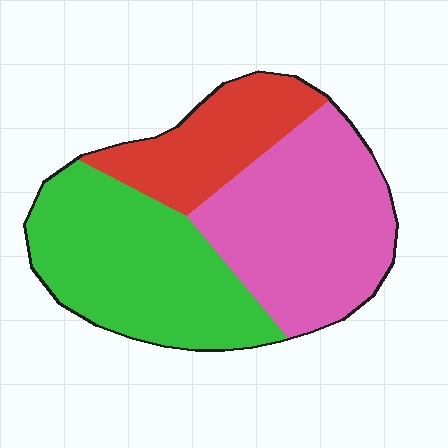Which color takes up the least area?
Red, at roughly 20%.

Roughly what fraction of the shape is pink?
Pink covers roughly 40% of the shape.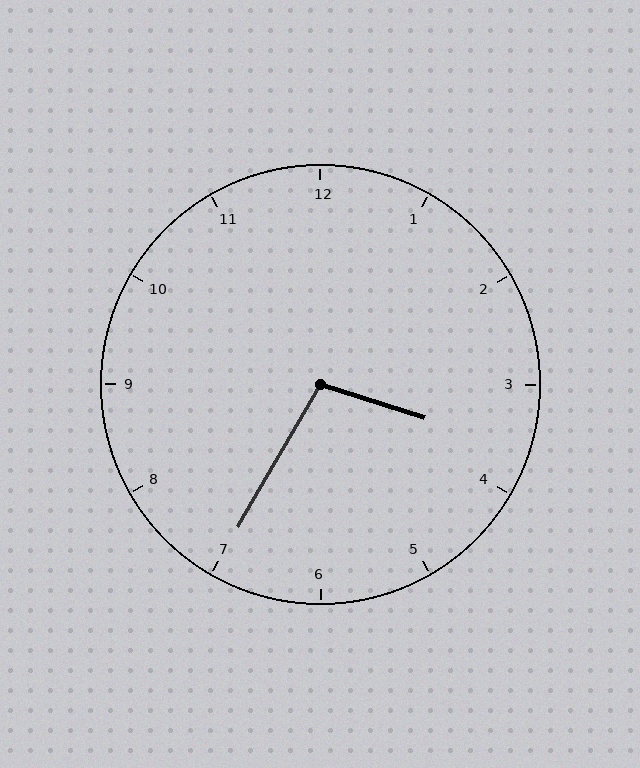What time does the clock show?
3:35.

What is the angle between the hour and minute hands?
Approximately 102 degrees.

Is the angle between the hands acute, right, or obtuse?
It is obtuse.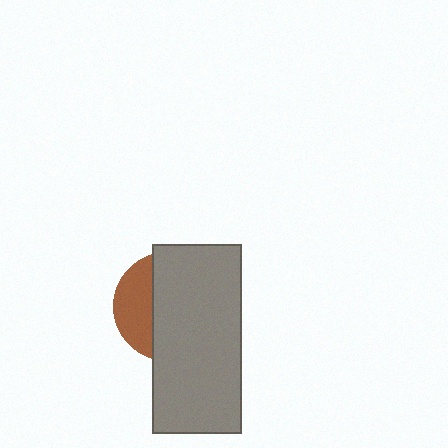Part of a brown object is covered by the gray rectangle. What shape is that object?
It is a circle.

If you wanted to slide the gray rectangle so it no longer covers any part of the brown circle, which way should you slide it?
Slide it right — that is the most direct way to separate the two shapes.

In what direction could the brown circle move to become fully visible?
The brown circle could move left. That would shift it out from behind the gray rectangle entirely.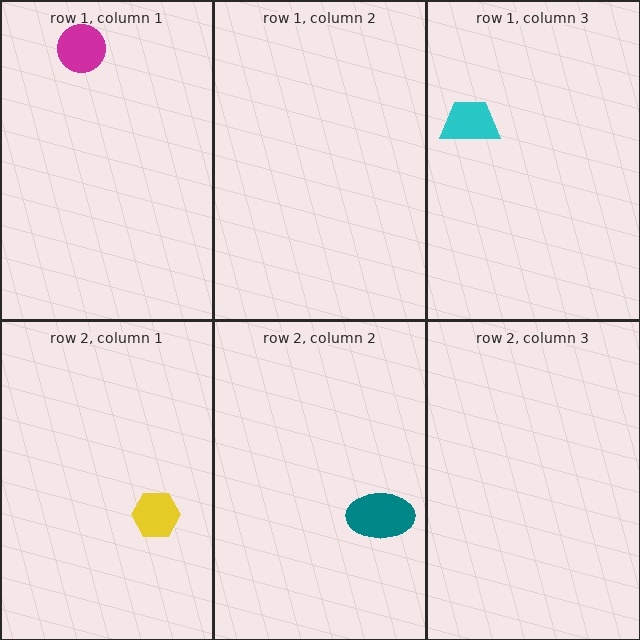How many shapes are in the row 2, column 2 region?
1.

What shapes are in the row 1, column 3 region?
The cyan trapezoid.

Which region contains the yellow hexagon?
The row 2, column 1 region.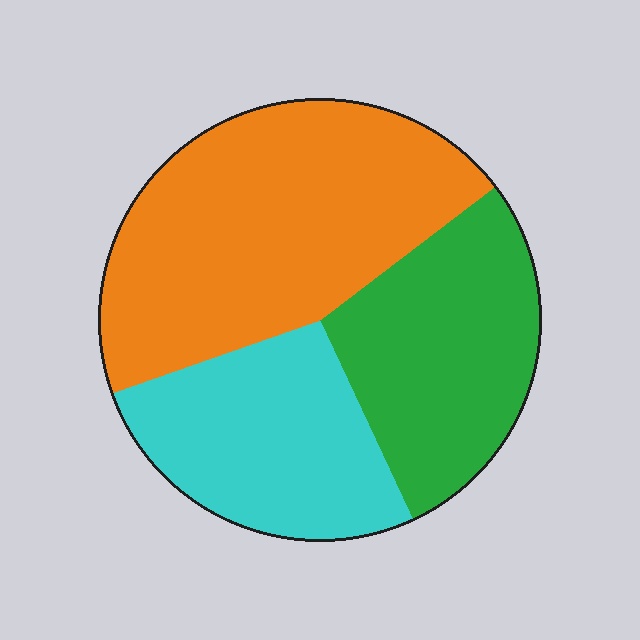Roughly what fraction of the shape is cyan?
Cyan covers around 25% of the shape.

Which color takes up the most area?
Orange, at roughly 45%.